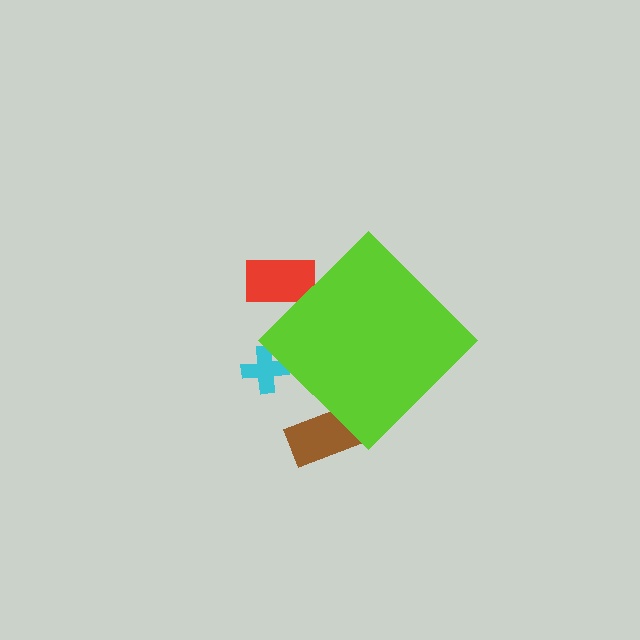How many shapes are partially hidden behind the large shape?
3 shapes are partially hidden.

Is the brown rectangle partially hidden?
Yes, the brown rectangle is partially hidden behind the lime diamond.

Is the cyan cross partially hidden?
Yes, the cyan cross is partially hidden behind the lime diamond.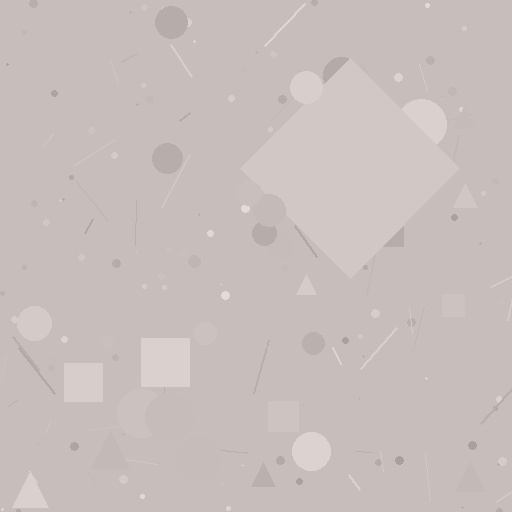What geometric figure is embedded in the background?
A diamond is embedded in the background.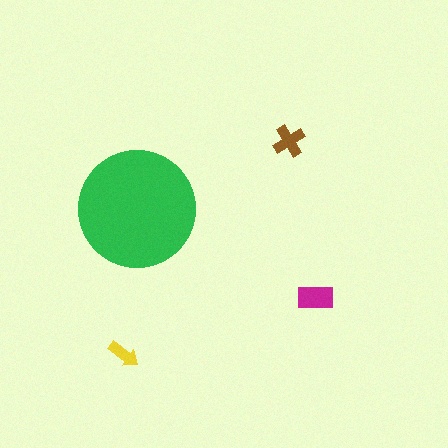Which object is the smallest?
The yellow arrow.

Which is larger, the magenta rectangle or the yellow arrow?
The magenta rectangle.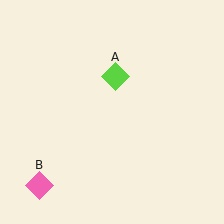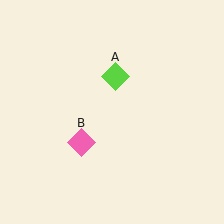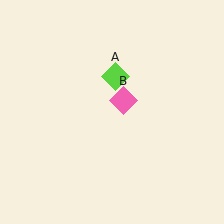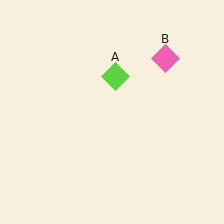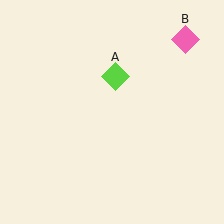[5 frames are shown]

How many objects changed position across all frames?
1 object changed position: pink diamond (object B).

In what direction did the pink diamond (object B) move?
The pink diamond (object B) moved up and to the right.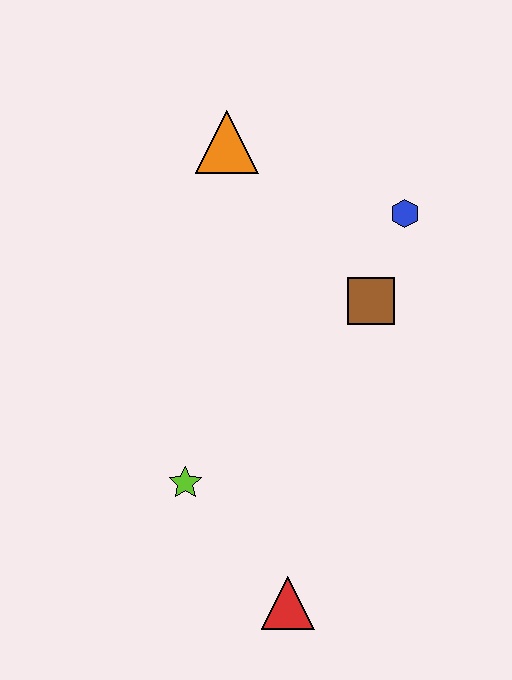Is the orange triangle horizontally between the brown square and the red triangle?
No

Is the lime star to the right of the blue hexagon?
No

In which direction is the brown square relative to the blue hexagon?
The brown square is below the blue hexagon.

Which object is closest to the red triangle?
The lime star is closest to the red triangle.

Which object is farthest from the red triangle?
The orange triangle is farthest from the red triangle.